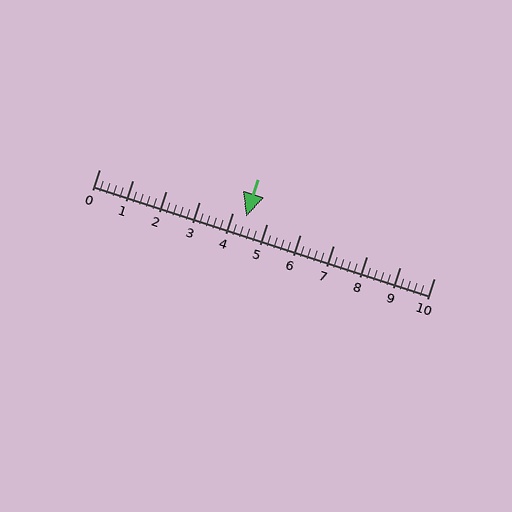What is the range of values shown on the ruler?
The ruler shows values from 0 to 10.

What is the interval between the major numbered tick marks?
The major tick marks are spaced 1 units apart.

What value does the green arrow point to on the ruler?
The green arrow points to approximately 4.4.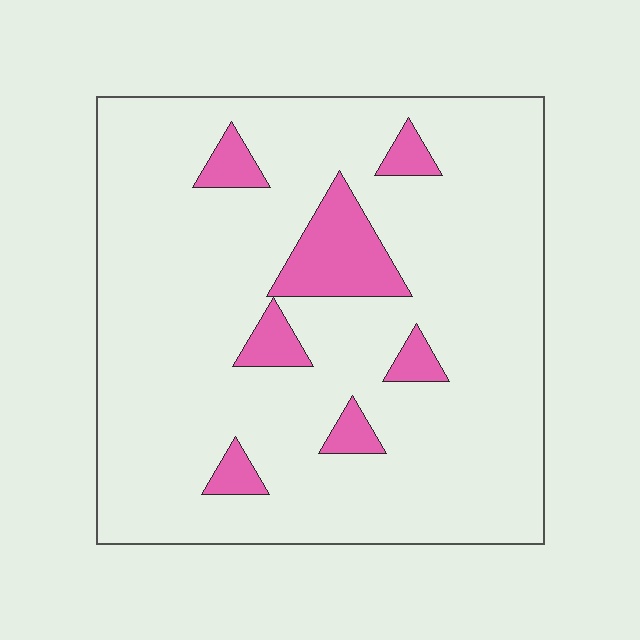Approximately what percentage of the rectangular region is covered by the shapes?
Approximately 10%.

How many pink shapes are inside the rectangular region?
7.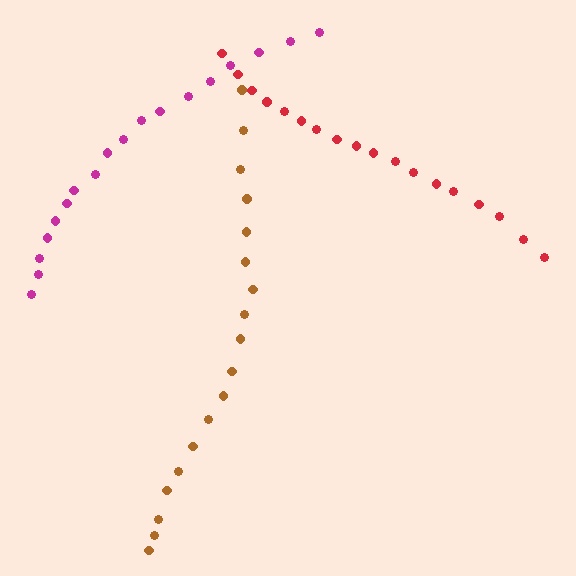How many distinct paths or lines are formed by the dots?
There are 3 distinct paths.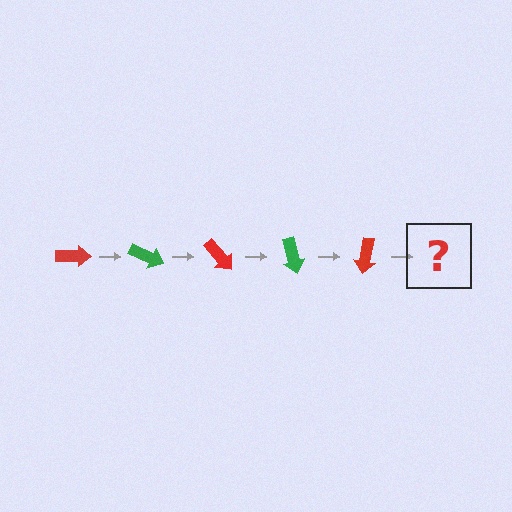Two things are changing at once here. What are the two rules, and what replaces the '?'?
The two rules are that it rotates 25 degrees each step and the color cycles through red and green. The '?' should be a green arrow, rotated 125 degrees from the start.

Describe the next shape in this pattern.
It should be a green arrow, rotated 125 degrees from the start.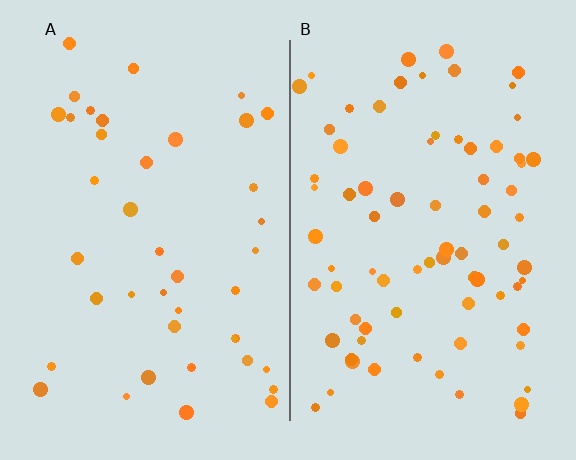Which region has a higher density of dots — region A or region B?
B (the right).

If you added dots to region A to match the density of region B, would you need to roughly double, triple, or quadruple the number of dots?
Approximately double.